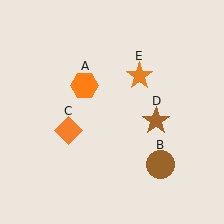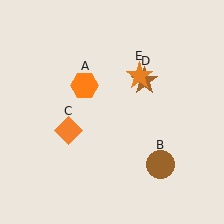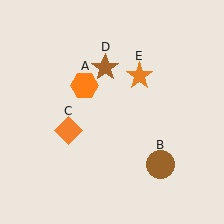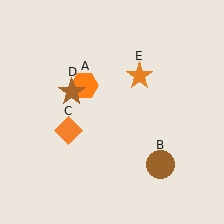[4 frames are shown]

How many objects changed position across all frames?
1 object changed position: brown star (object D).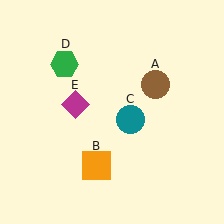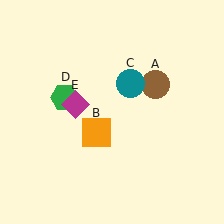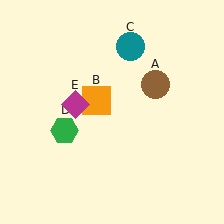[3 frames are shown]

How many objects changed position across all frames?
3 objects changed position: orange square (object B), teal circle (object C), green hexagon (object D).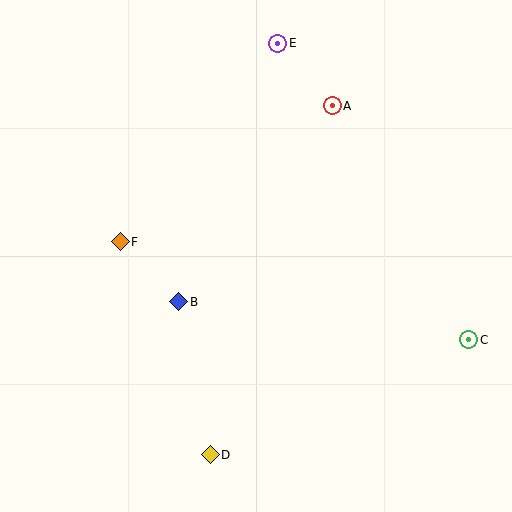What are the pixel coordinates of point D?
Point D is at (210, 455).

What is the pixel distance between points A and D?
The distance between A and D is 370 pixels.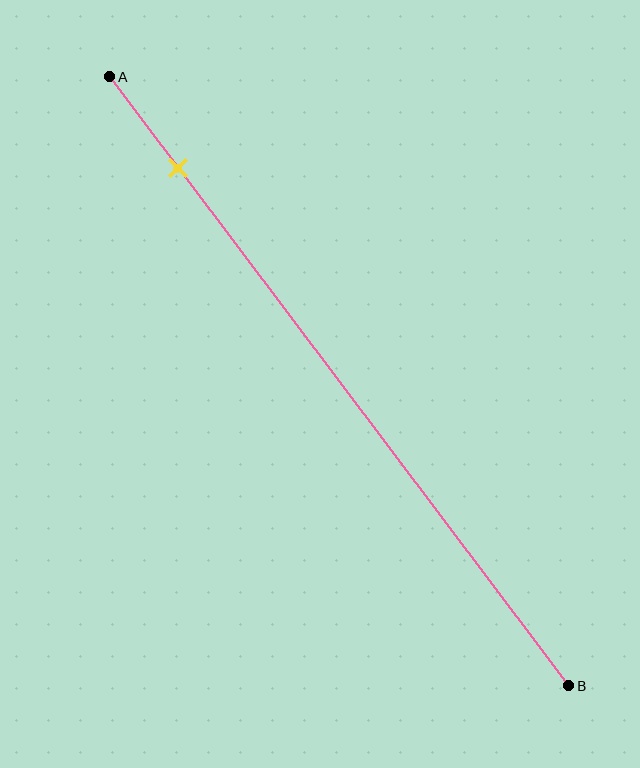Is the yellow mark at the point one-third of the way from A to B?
No, the mark is at about 15% from A, not at the 33% one-third point.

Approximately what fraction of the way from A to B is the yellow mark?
The yellow mark is approximately 15% of the way from A to B.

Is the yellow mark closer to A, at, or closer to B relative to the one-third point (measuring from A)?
The yellow mark is closer to point A than the one-third point of segment AB.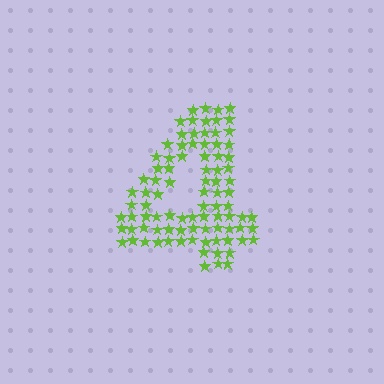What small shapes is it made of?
It is made of small stars.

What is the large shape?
The large shape is the digit 4.